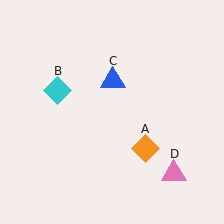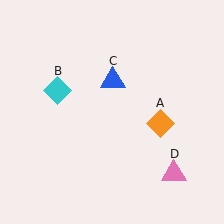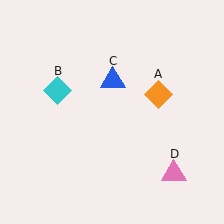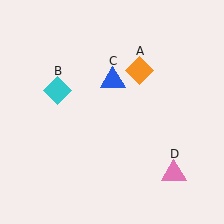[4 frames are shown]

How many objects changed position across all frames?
1 object changed position: orange diamond (object A).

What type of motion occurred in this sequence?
The orange diamond (object A) rotated counterclockwise around the center of the scene.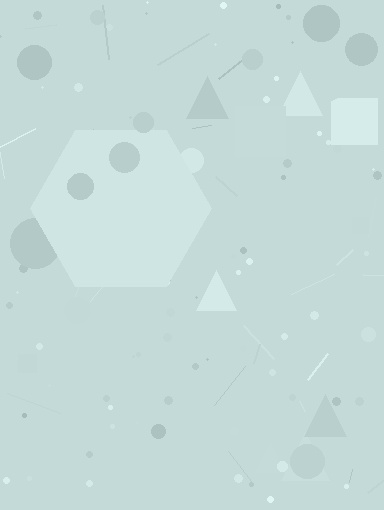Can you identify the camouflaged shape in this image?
The camouflaged shape is a hexagon.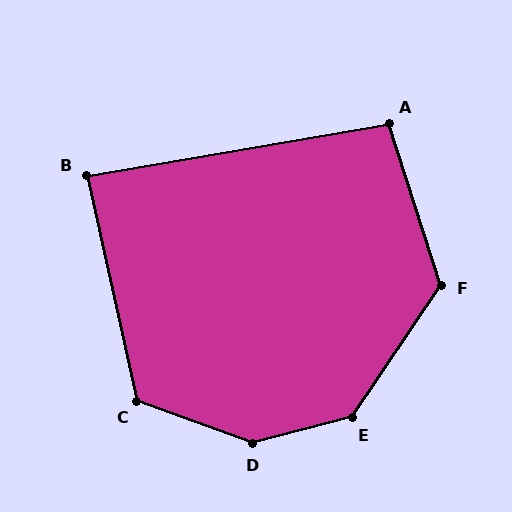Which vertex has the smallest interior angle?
B, at approximately 87 degrees.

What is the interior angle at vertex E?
Approximately 139 degrees (obtuse).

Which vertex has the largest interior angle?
D, at approximately 145 degrees.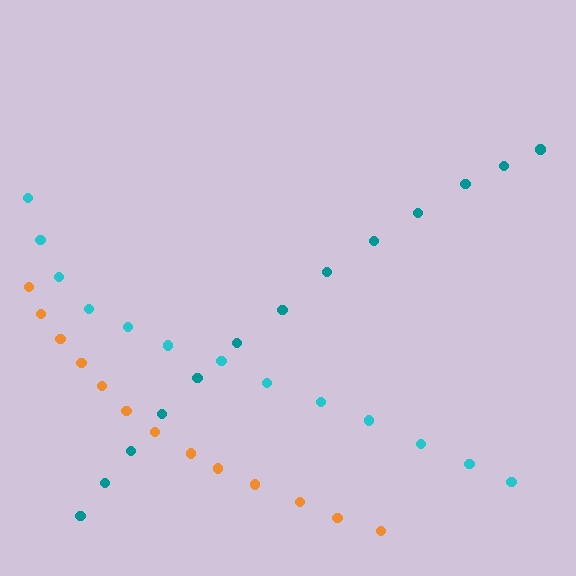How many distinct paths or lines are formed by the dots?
There are 3 distinct paths.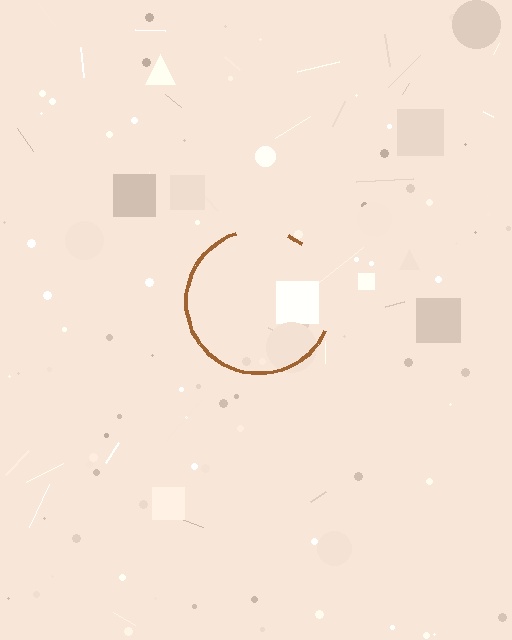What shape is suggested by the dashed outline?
The dashed outline suggests a circle.